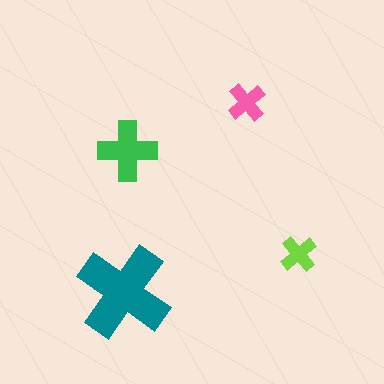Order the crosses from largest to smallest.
the teal one, the green one, the pink one, the lime one.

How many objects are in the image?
There are 4 objects in the image.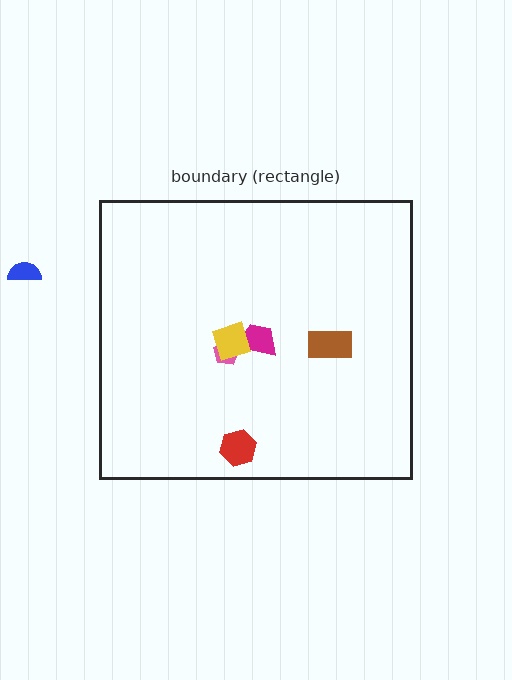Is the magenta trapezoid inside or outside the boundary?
Inside.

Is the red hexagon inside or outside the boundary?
Inside.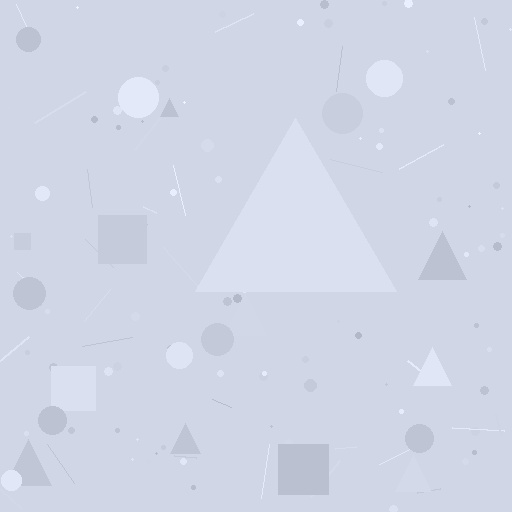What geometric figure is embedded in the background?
A triangle is embedded in the background.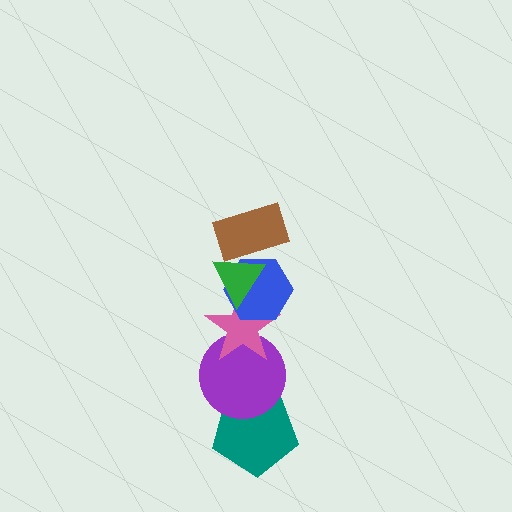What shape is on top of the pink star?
The blue hexagon is on top of the pink star.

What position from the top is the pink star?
The pink star is 4th from the top.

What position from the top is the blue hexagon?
The blue hexagon is 3rd from the top.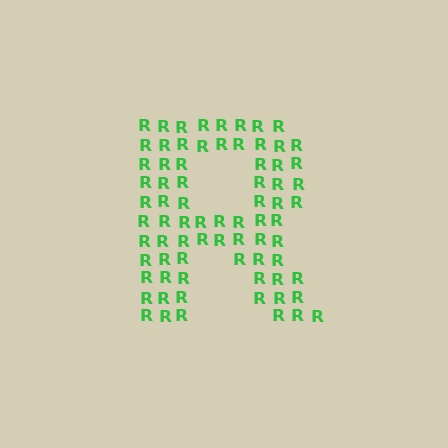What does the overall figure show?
The overall figure shows the letter R.